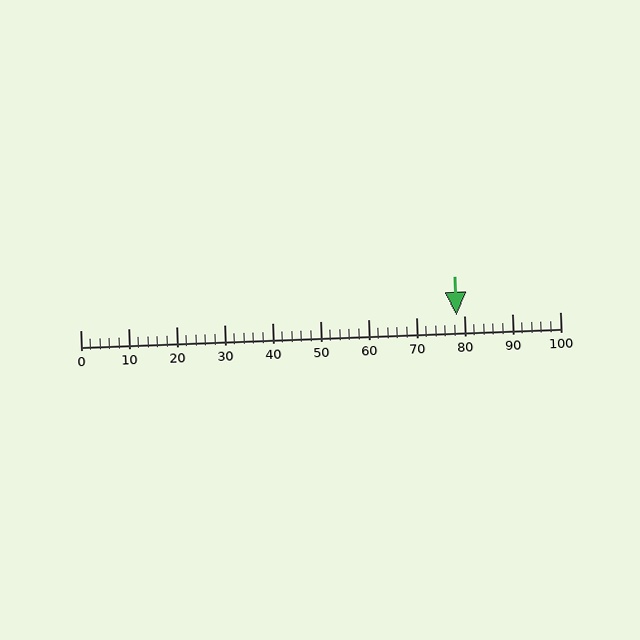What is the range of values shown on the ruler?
The ruler shows values from 0 to 100.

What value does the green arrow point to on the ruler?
The green arrow points to approximately 78.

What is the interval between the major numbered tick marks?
The major tick marks are spaced 10 units apart.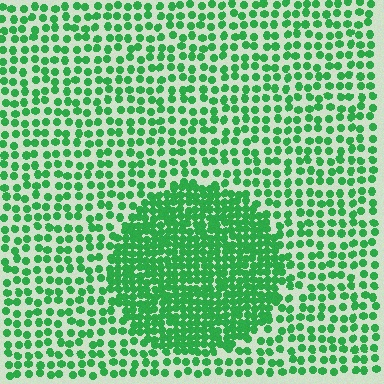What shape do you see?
I see a circle.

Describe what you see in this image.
The image contains small green elements arranged at two different densities. A circle-shaped region is visible where the elements are more densely packed than the surrounding area.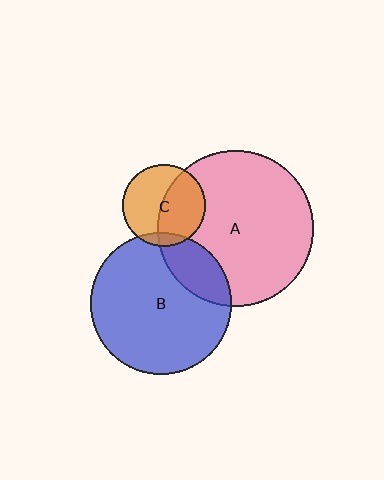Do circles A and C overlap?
Yes.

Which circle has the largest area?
Circle A (pink).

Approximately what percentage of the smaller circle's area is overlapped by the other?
Approximately 50%.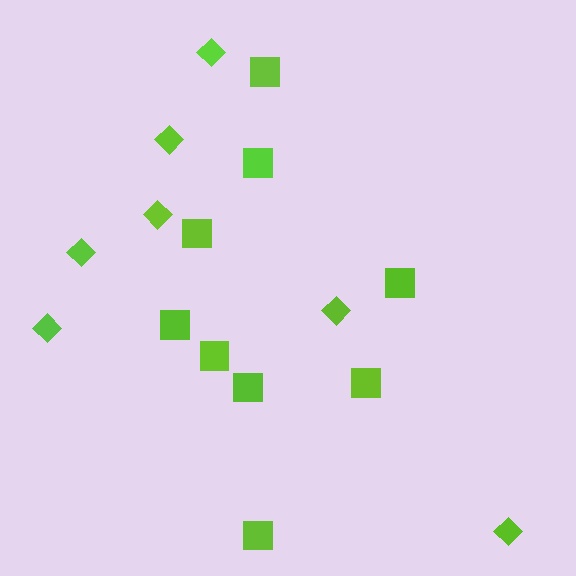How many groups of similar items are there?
There are 2 groups: one group of squares (9) and one group of diamonds (7).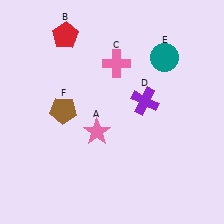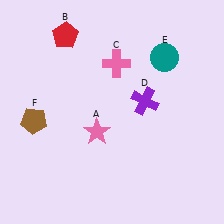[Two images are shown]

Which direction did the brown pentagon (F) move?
The brown pentagon (F) moved left.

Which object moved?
The brown pentagon (F) moved left.